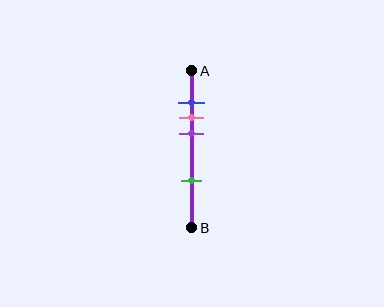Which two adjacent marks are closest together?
The blue and pink marks are the closest adjacent pair.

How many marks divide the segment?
There are 4 marks dividing the segment.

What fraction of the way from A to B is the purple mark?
The purple mark is approximately 40% (0.4) of the way from A to B.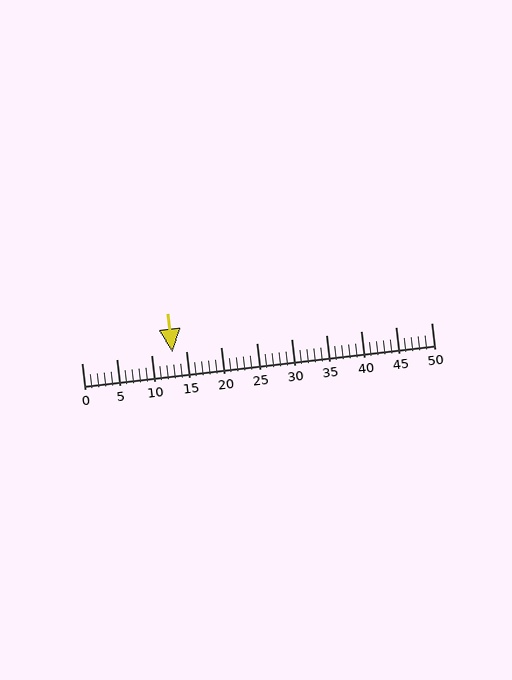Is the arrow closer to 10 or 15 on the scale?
The arrow is closer to 15.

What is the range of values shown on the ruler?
The ruler shows values from 0 to 50.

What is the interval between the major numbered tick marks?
The major tick marks are spaced 5 units apart.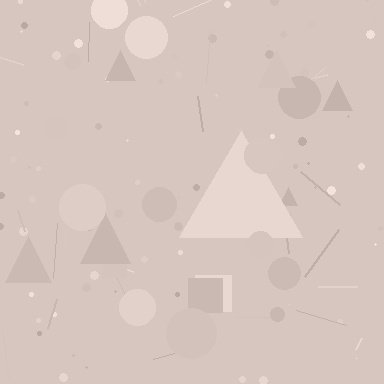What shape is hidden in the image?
A triangle is hidden in the image.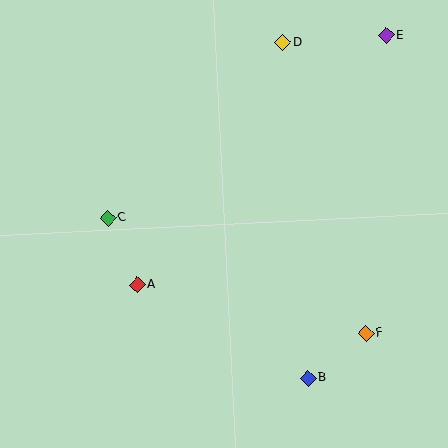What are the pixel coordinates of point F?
Point F is at (366, 333).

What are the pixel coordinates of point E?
Point E is at (386, 36).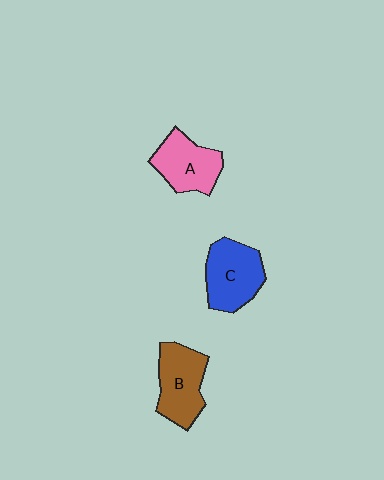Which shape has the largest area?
Shape C (blue).